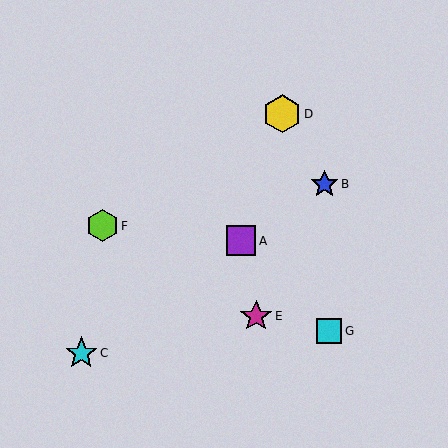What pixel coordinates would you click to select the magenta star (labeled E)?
Click at (256, 316) to select the magenta star E.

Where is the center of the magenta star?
The center of the magenta star is at (256, 316).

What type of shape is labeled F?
Shape F is a lime hexagon.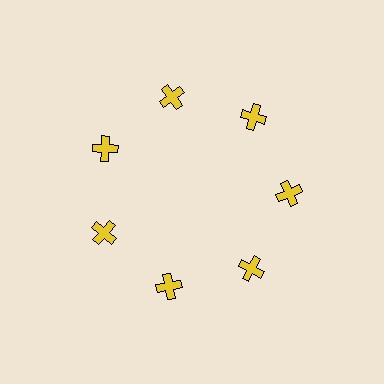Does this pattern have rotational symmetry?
Yes, this pattern has 7-fold rotational symmetry. It looks the same after rotating 51 degrees around the center.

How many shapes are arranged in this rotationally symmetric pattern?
There are 7 shapes, arranged in 7 groups of 1.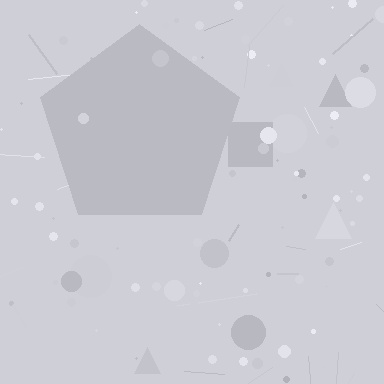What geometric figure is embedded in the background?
A pentagon is embedded in the background.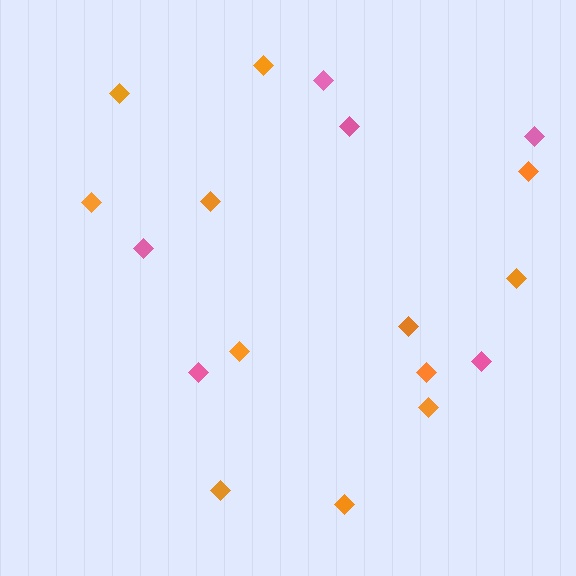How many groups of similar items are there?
There are 2 groups: one group of pink diamonds (6) and one group of orange diamonds (12).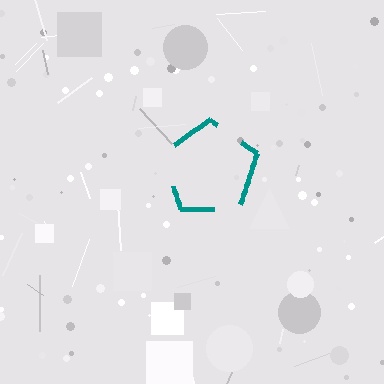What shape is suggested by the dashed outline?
The dashed outline suggests a pentagon.